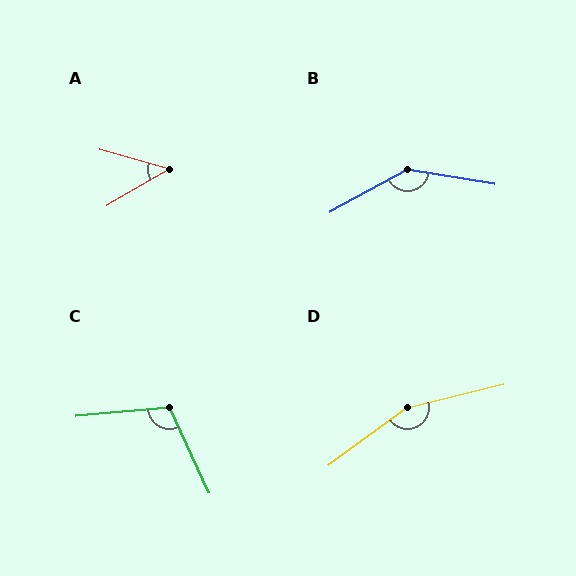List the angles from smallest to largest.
A (46°), C (109°), B (142°), D (158°).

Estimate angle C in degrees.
Approximately 109 degrees.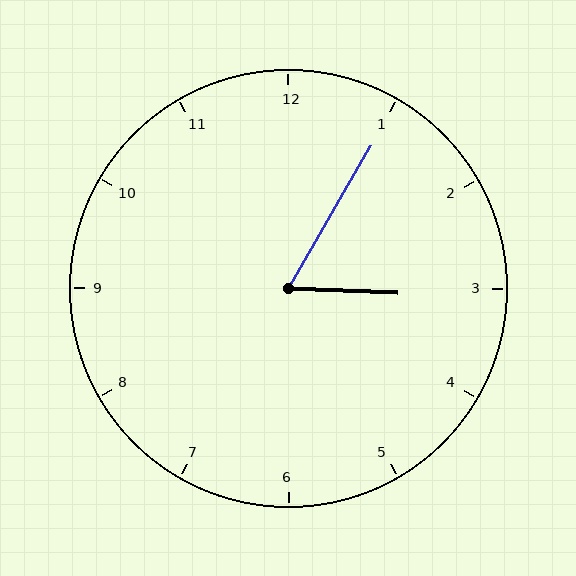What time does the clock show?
3:05.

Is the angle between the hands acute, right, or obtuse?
It is acute.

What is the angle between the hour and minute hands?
Approximately 62 degrees.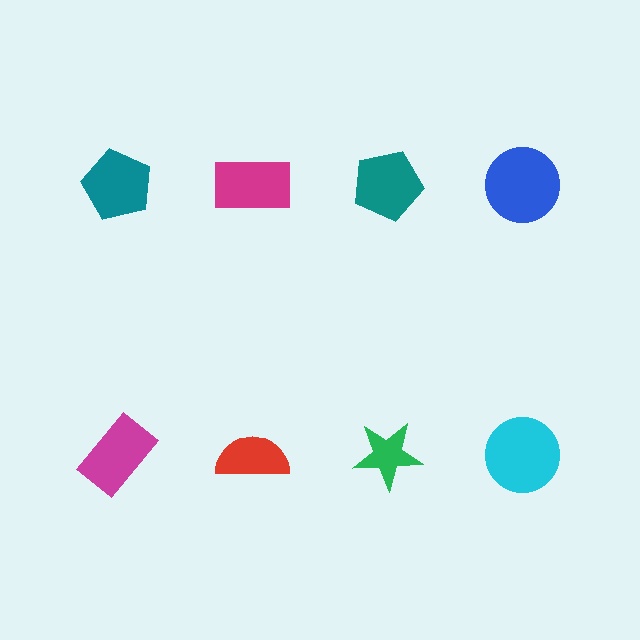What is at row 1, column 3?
A teal pentagon.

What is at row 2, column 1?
A magenta rectangle.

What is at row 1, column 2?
A magenta rectangle.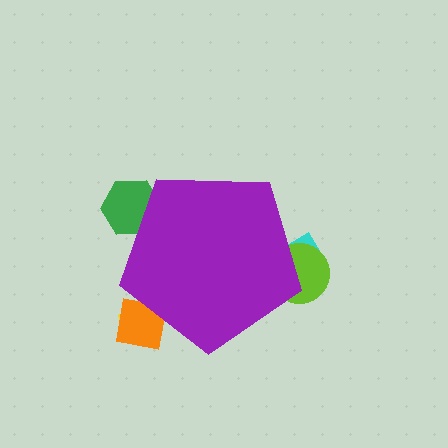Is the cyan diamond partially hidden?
Yes, the cyan diamond is partially hidden behind the purple pentagon.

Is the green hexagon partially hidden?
Yes, the green hexagon is partially hidden behind the purple pentagon.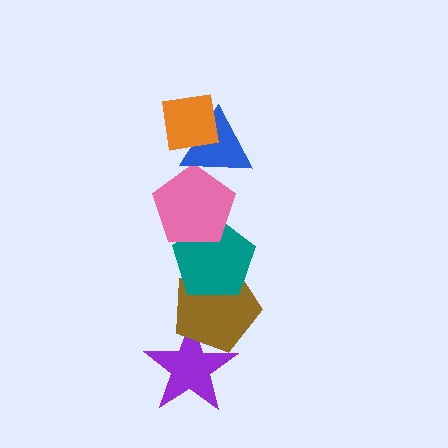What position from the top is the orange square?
The orange square is 1st from the top.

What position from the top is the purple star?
The purple star is 6th from the top.